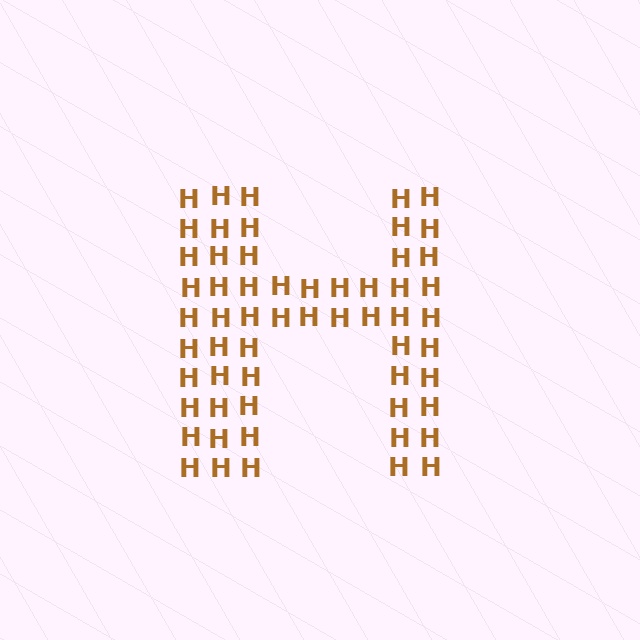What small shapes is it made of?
It is made of small letter H's.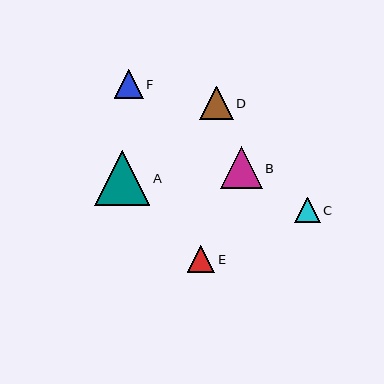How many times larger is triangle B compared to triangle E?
Triangle B is approximately 1.5 times the size of triangle E.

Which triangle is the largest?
Triangle A is the largest with a size of approximately 55 pixels.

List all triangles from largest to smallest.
From largest to smallest: A, B, D, F, E, C.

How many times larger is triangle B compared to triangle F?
Triangle B is approximately 1.5 times the size of triangle F.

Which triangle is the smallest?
Triangle C is the smallest with a size of approximately 25 pixels.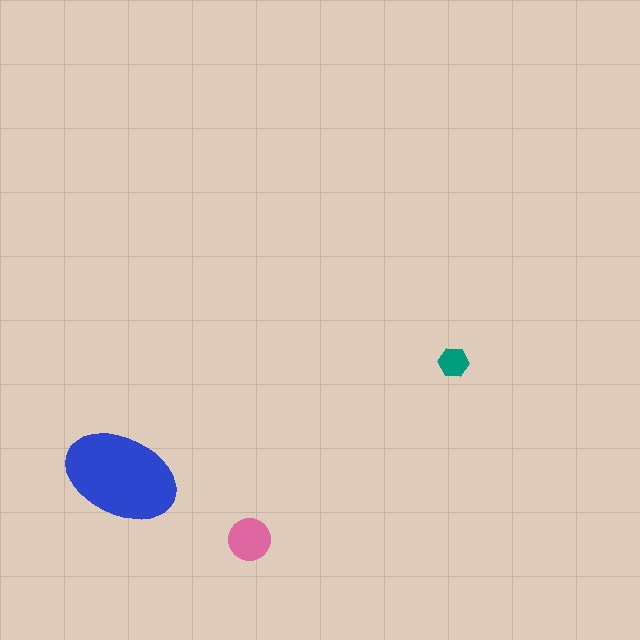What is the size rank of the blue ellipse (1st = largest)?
1st.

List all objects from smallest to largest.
The teal hexagon, the pink circle, the blue ellipse.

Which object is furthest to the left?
The blue ellipse is leftmost.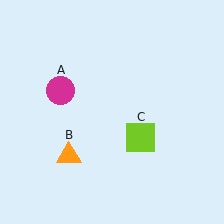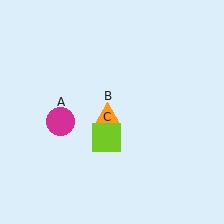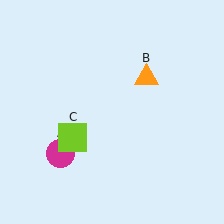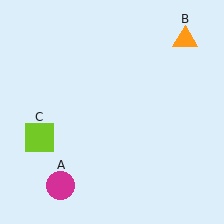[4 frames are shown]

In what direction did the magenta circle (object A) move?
The magenta circle (object A) moved down.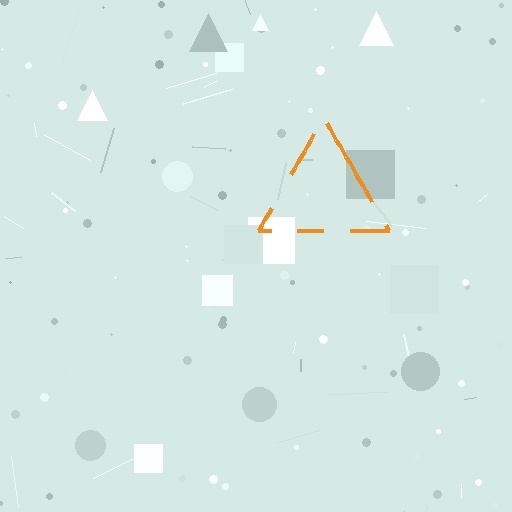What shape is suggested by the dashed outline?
The dashed outline suggests a triangle.